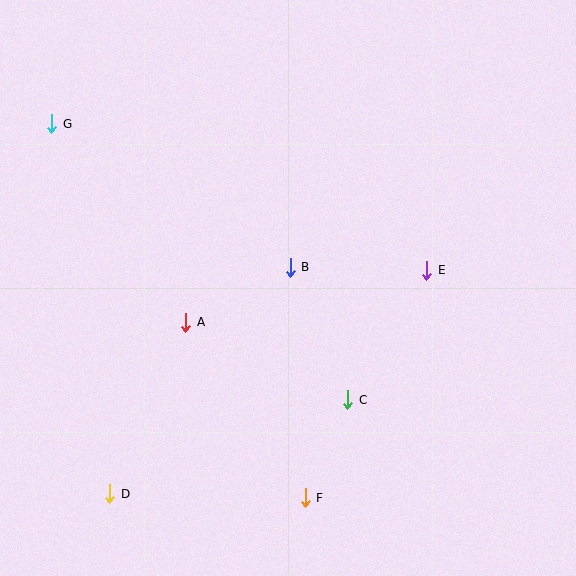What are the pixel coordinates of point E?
Point E is at (427, 270).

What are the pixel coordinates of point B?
Point B is at (290, 267).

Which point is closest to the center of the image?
Point B at (290, 267) is closest to the center.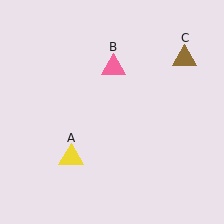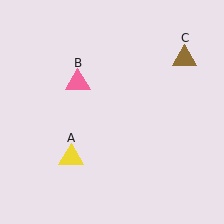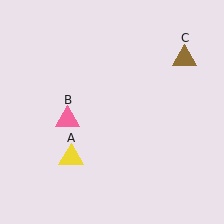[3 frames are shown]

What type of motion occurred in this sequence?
The pink triangle (object B) rotated counterclockwise around the center of the scene.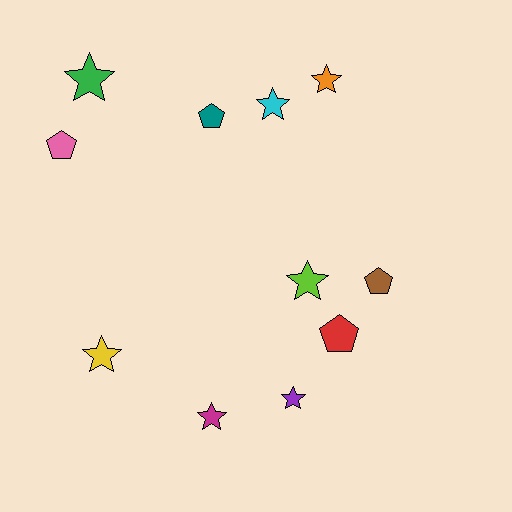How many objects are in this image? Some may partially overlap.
There are 11 objects.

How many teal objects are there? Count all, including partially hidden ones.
There is 1 teal object.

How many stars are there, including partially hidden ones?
There are 7 stars.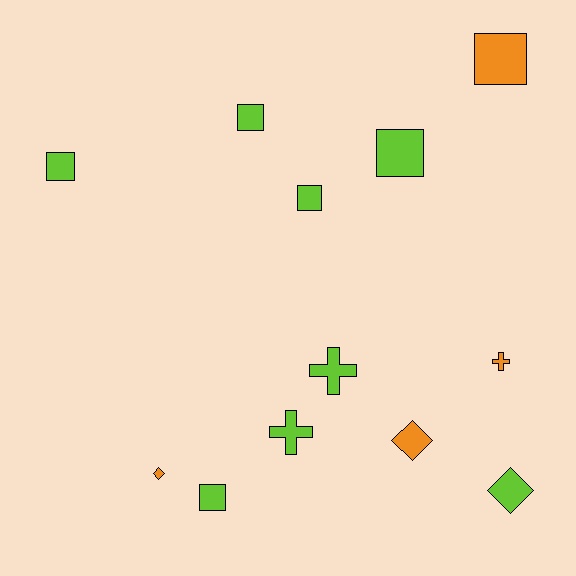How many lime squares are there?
There are 5 lime squares.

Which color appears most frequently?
Lime, with 8 objects.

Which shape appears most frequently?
Square, with 6 objects.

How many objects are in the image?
There are 12 objects.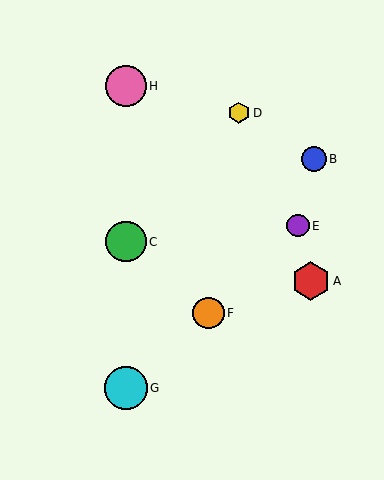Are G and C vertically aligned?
Yes, both are at x≈126.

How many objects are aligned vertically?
3 objects (C, G, H) are aligned vertically.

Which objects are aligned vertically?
Objects C, G, H are aligned vertically.